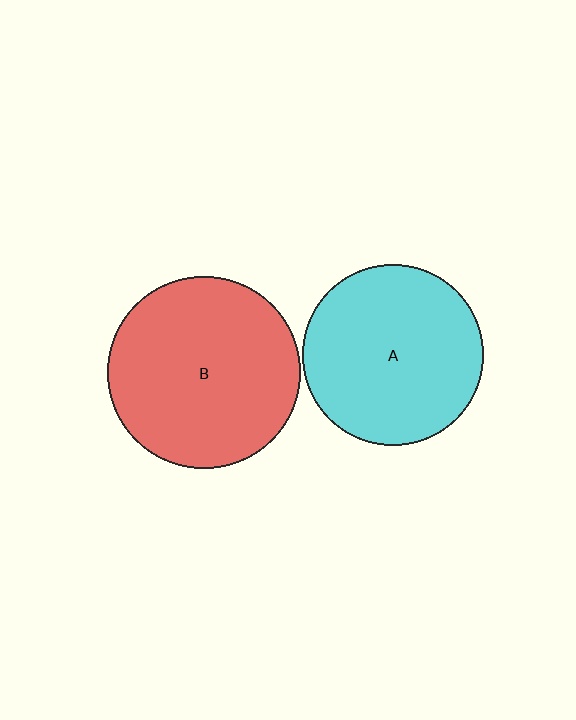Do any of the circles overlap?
No, none of the circles overlap.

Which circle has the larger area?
Circle B (red).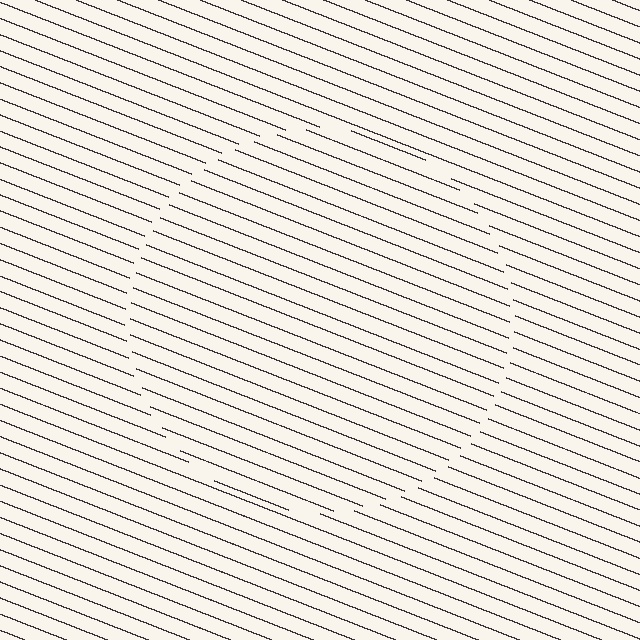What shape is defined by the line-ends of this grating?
An illusory circle. The interior of the shape contains the same grating, shifted by half a period — the contour is defined by the phase discontinuity where line-ends from the inner and outer gratings abut.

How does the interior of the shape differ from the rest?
The interior of the shape contains the same grating, shifted by half a period — the contour is defined by the phase discontinuity where line-ends from the inner and outer gratings abut.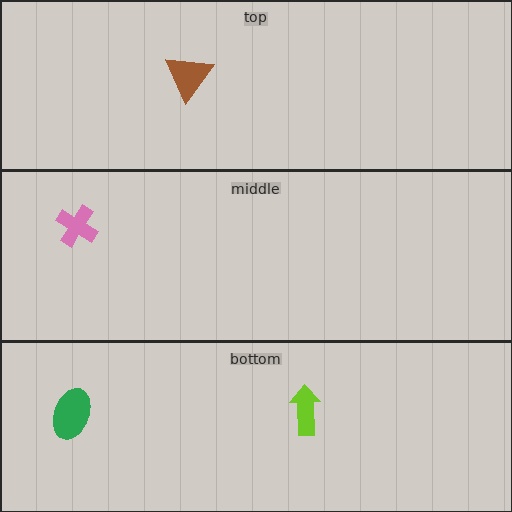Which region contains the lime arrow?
The bottom region.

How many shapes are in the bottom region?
2.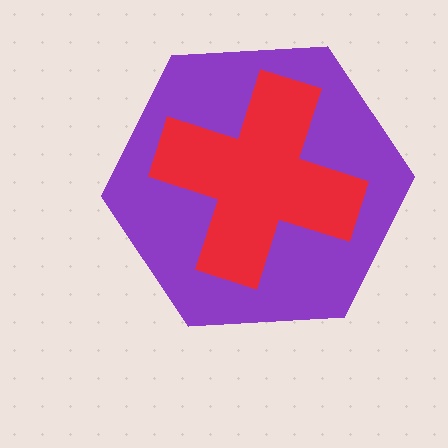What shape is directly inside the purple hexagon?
The red cross.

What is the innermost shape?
The red cross.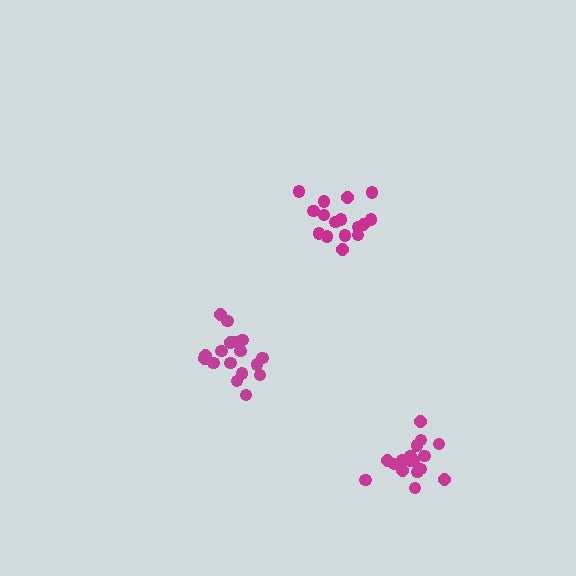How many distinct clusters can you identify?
There are 3 distinct clusters.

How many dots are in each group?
Group 1: 17 dots, Group 2: 16 dots, Group 3: 17 dots (50 total).